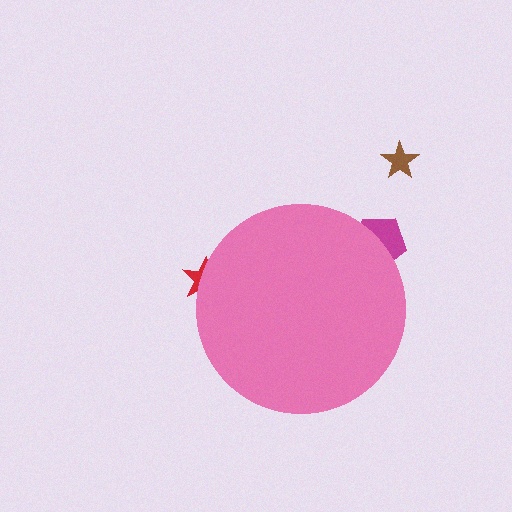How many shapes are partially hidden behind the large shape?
2 shapes are partially hidden.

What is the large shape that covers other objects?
A pink circle.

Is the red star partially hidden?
Yes, the red star is partially hidden behind the pink circle.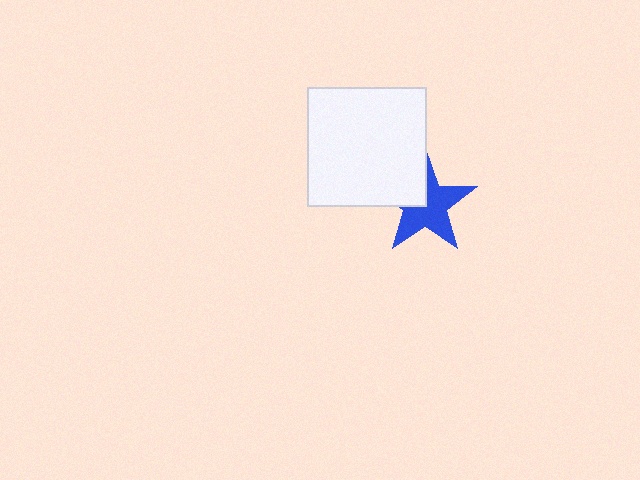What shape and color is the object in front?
The object in front is a white square.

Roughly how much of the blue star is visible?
Most of it is visible (roughly 66%).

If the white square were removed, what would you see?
You would see the complete blue star.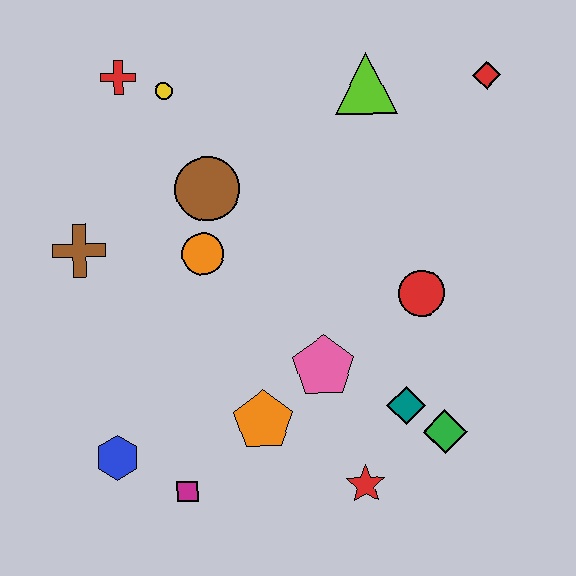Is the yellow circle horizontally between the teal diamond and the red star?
No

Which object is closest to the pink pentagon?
The orange pentagon is closest to the pink pentagon.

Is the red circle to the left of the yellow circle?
No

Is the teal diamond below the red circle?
Yes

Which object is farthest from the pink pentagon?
The red cross is farthest from the pink pentagon.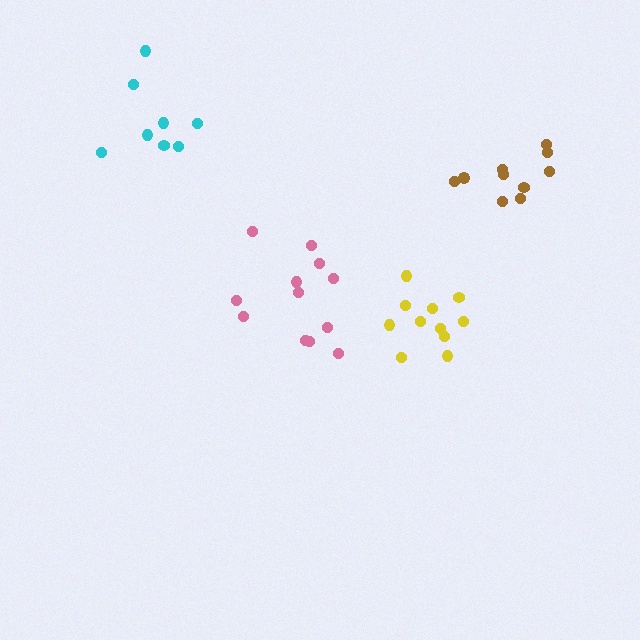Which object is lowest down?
The yellow cluster is bottommost.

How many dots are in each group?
Group 1: 10 dots, Group 2: 8 dots, Group 3: 12 dots, Group 4: 11 dots (41 total).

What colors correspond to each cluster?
The clusters are colored: brown, cyan, pink, yellow.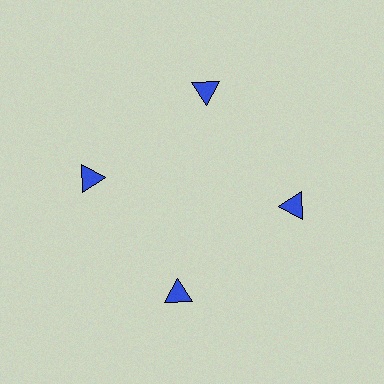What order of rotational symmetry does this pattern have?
This pattern has 4-fold rotational symmetry.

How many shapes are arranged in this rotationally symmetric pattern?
There are 4 shapes, arranged in 4 groups of 1.